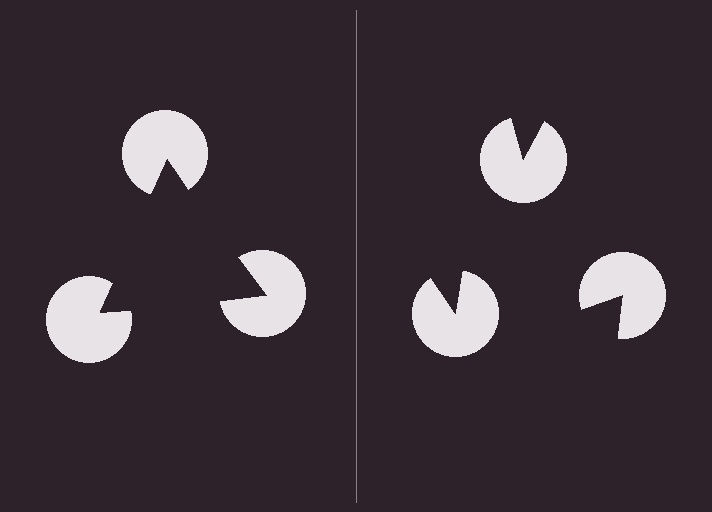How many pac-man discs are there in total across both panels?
6 — 3 on each side.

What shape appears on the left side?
An illusory triangle.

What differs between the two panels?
The pac-man discs are positioned identically on both sides; only the wedge orientations differ. On the left they align to a triangle; on the right they are misaligned.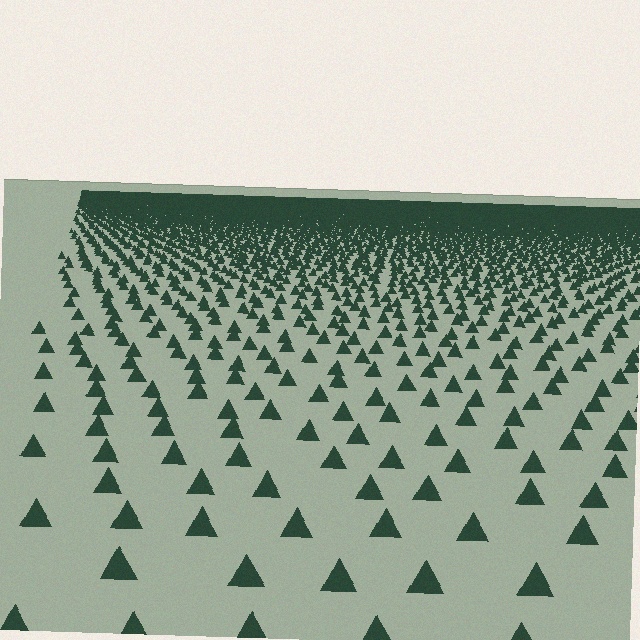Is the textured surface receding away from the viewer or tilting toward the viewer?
The surface is receding away from the viewer. Texture elements get smaller and denser toward the top.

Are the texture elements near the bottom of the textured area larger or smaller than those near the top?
Larger. Near the bottom, elements are closer to the viewer and appear at a bigger on-screen size.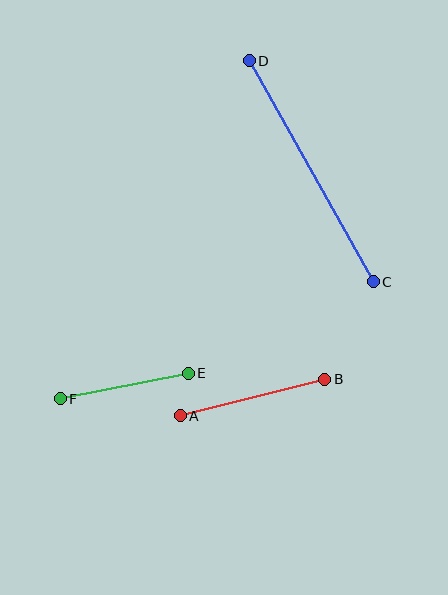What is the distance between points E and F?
The distance is approximately 131 pixels.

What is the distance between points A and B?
The distance is approximately 149 pixels.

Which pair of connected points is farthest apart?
Points C and D are farthest apart.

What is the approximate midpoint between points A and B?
The midpoint is at approximately (253, 398) pixels.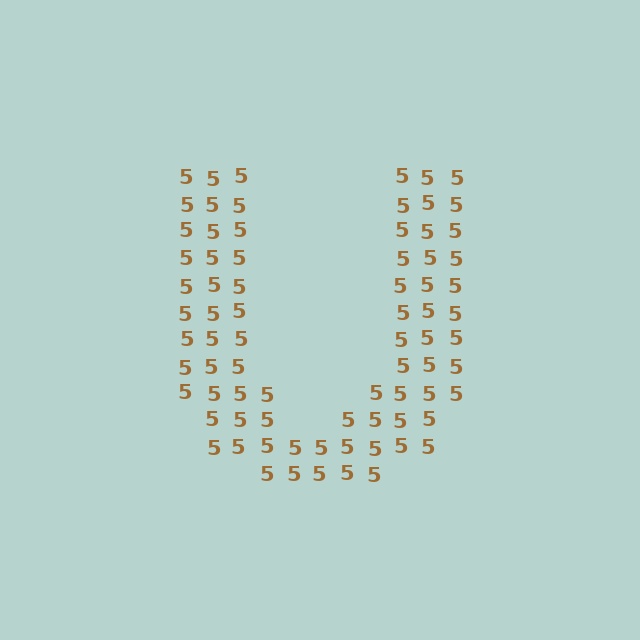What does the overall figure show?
The overall figure shows the letter U.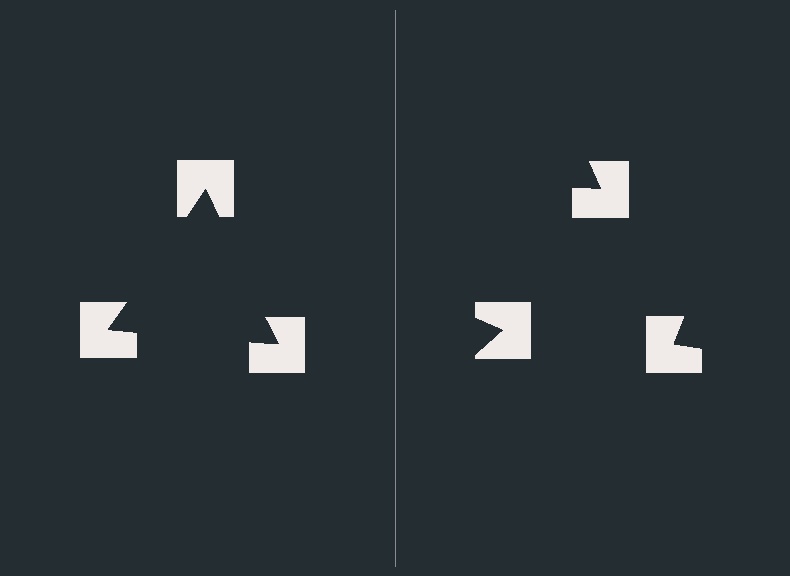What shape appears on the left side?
An illusory triangle.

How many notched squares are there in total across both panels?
6 — 3 on each side.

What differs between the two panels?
The notched squares are positioned identically on both sides; only the wedge orientations differ. On the left they align to a triangle; on the right they are misaligned.